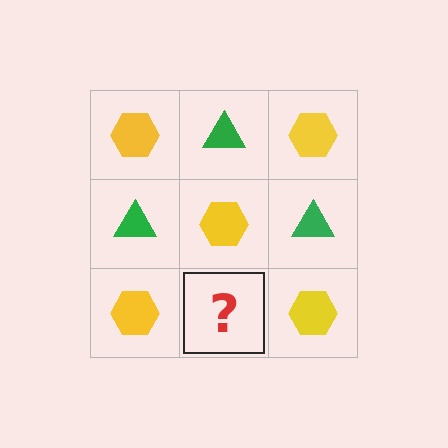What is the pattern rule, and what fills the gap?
The rule is that it alternates yellow hexagon and green triangle in a checkerboard pattern. The gap should be filled with a green triangle.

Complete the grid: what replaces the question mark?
The question mark should be replaced with a green triangle.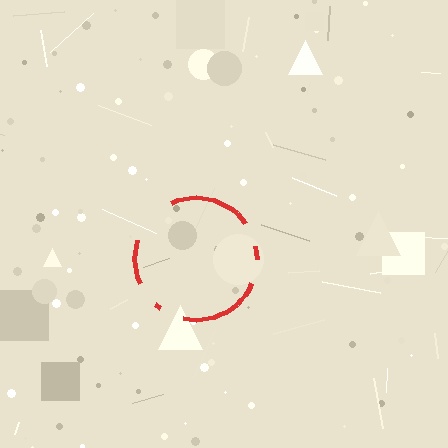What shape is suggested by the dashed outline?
The dashed outline suggests a circle.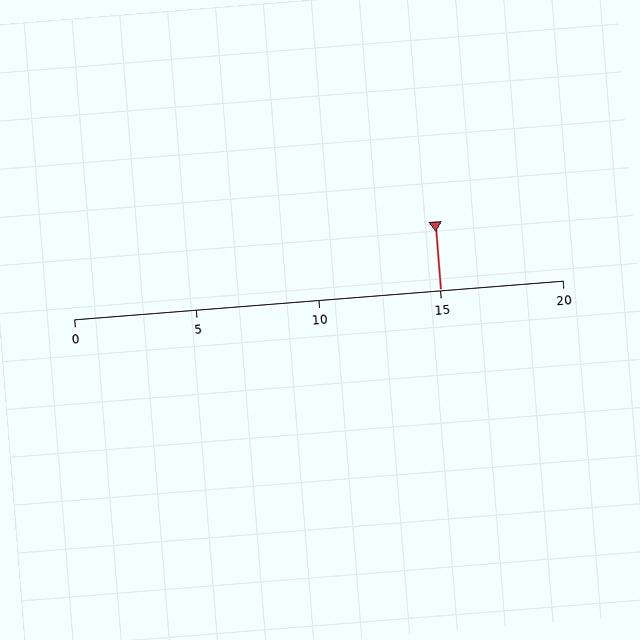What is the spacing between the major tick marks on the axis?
The major ticks are spaced 5 apart.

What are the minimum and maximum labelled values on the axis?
The axis runs from 0 to 20.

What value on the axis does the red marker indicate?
The marker indicates approximately 15.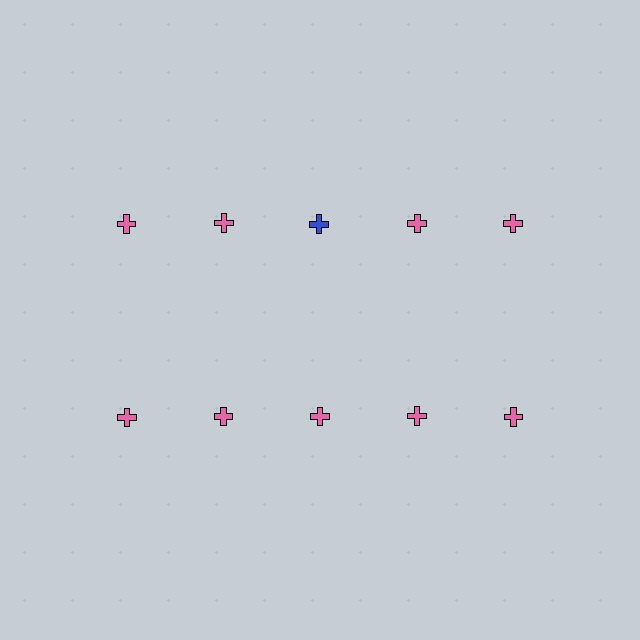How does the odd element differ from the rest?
It has a different color: blue instead of pink.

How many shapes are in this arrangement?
There are 10 shapes arranged in a grid pattern.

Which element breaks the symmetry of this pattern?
The blue cross in the top row, center column breaks the symmetry. All other shapes are pink crosses.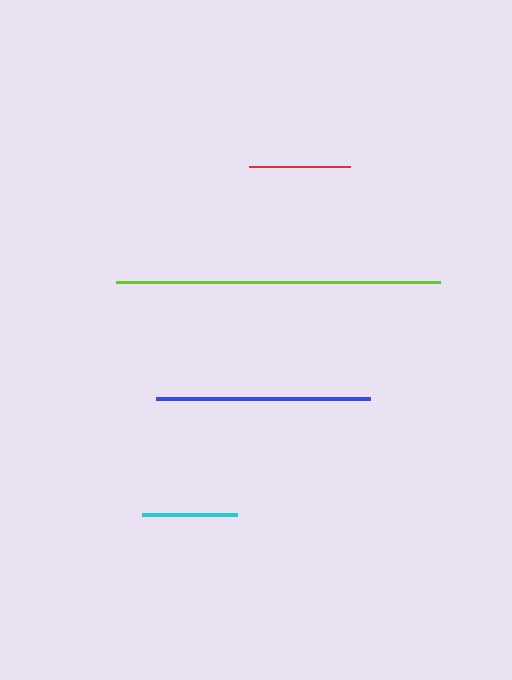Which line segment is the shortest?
The cyan line is the shortest at approximately 95 pixels.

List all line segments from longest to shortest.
From longest to shortest: lime, blue, red, cyan.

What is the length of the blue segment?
The blue segment is approximately 214 pixels long.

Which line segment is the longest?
The lime line is the longest at approximately 323 pixels.